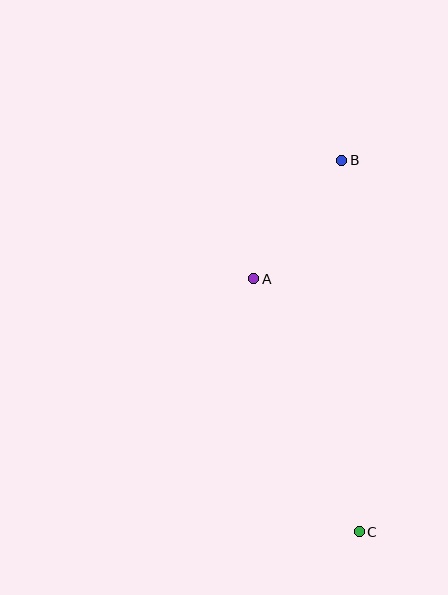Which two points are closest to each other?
Points A and B are closest to each other.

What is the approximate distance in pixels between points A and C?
The distance between A and C is approximately 274 pixels.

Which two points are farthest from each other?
Points B and C are farthest from each other.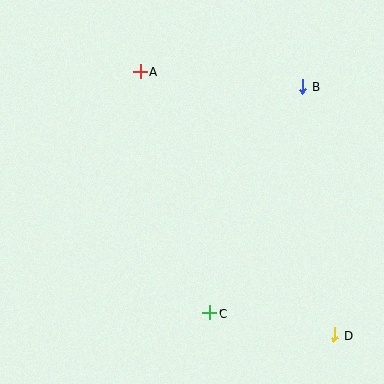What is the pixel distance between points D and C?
The distance between D and C is 127 pixels.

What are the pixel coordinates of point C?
Point C is at (210, 313).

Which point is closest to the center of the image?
Point C at (210, 313) is closest to the center.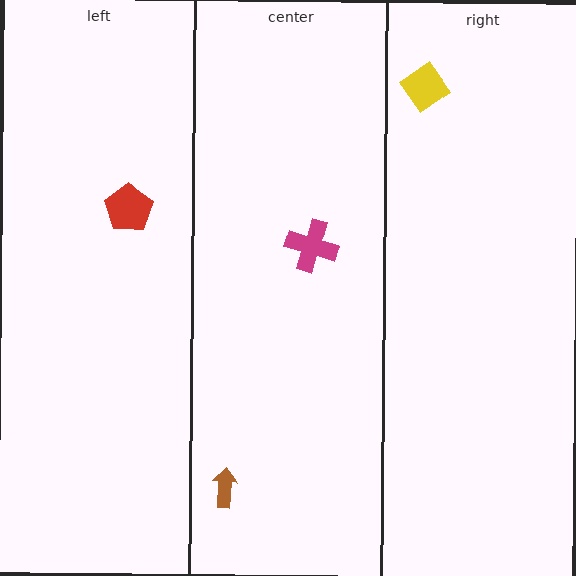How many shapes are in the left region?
1.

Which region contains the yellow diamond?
The right region.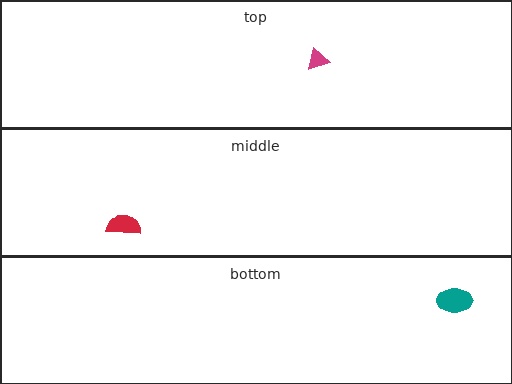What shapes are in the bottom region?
The teal ellipse.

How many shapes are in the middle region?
1.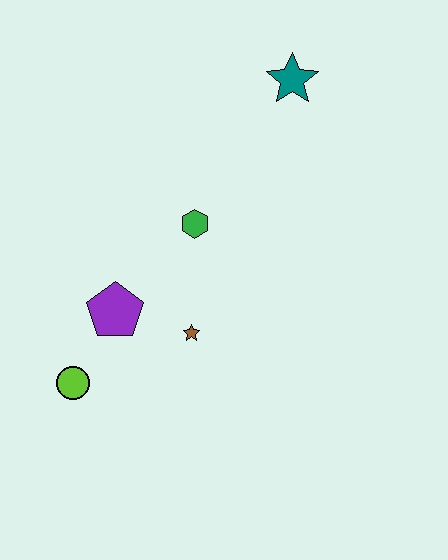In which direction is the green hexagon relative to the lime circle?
The green hexagon is above the lime circle.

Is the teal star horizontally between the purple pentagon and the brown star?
No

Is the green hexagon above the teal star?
No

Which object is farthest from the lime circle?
The teal star is farthest from the lime circle.